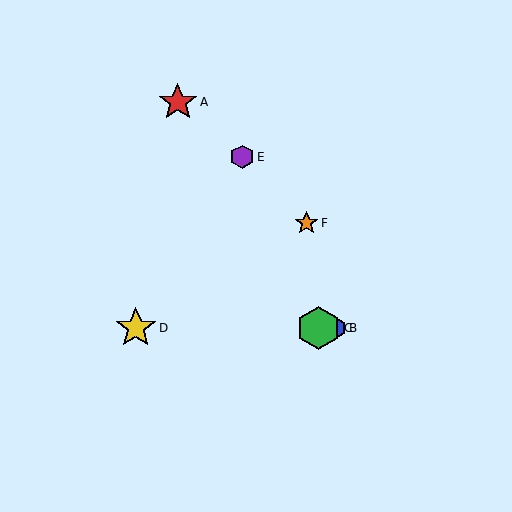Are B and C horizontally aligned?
Yes, both are at y≈328.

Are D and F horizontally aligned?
No, D is at y≈328 and F is at y≈223.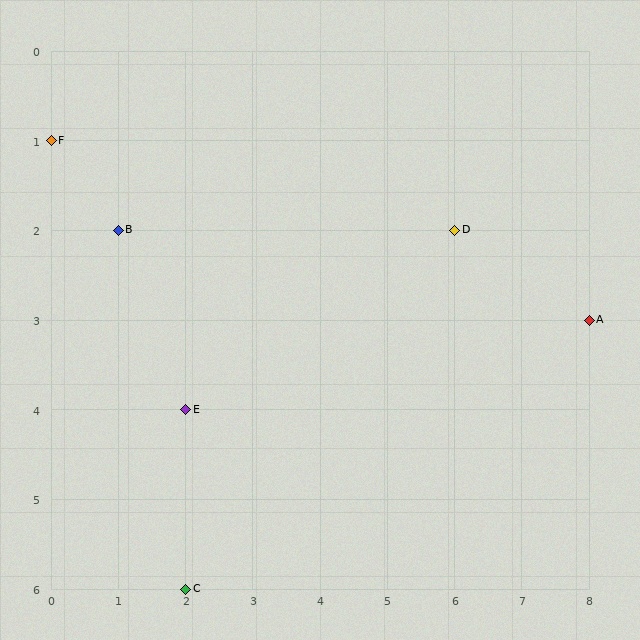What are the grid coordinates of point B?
Point B is at grid coordinates (1, 2).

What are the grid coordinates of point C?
Point C is at grid coordinates (2, 6).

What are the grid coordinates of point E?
Point E is at grid coordinates (2, 4).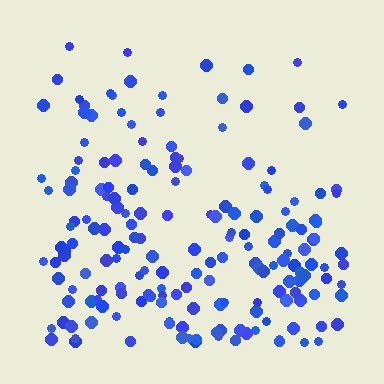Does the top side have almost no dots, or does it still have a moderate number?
Still a moderate number, just noticeably fewer than the bottom.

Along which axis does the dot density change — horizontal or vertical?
Vertical.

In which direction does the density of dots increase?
From top to bottom, with the bottom side densest.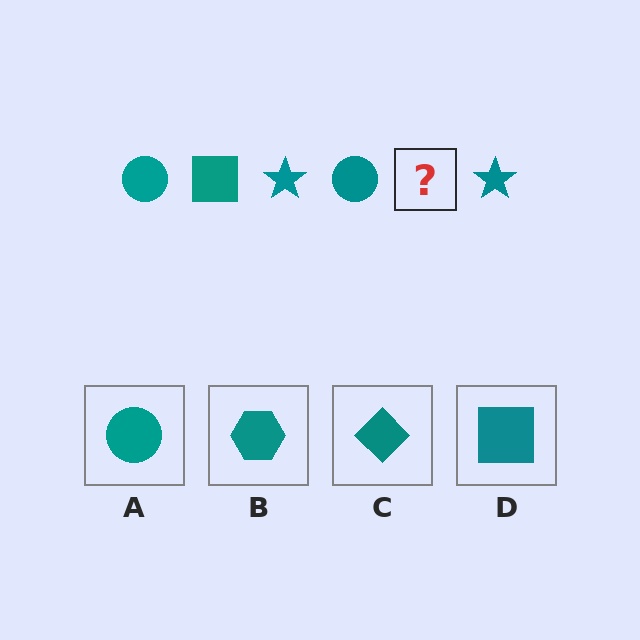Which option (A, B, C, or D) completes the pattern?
D.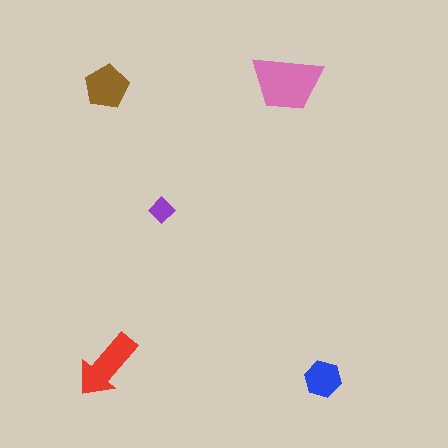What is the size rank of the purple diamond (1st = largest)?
5th.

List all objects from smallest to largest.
The purple diamond, the blue hexagon, the brown pentagon, the red arrow, the pink trapezoid.